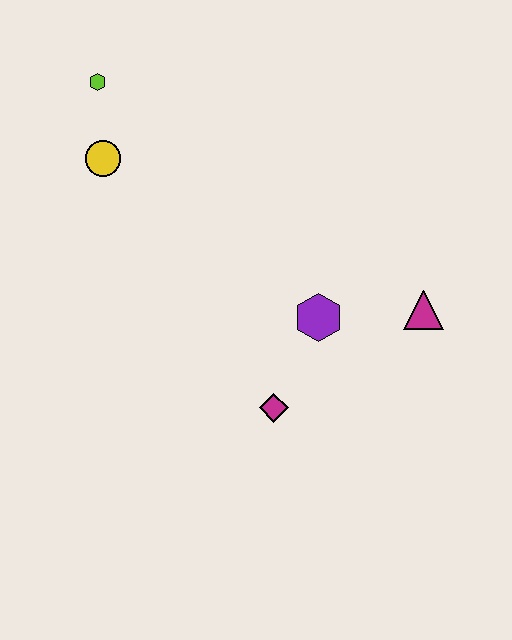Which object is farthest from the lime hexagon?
The magenta triangle is farthest from the lime hexagon.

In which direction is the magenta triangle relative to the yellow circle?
The magenta triangle is to the right of the yellow circle.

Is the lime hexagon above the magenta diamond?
Yes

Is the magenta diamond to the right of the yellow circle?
Yes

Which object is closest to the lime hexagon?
The yellow circle is closest to the lime hexagon.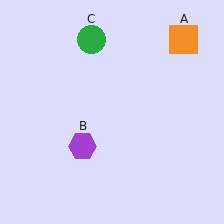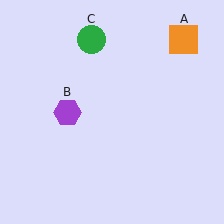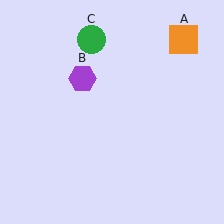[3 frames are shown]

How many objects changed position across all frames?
1 object changed position: purple hexagon (object B).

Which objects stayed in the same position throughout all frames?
Orange square (object A) and green circle (object C) remained stationary.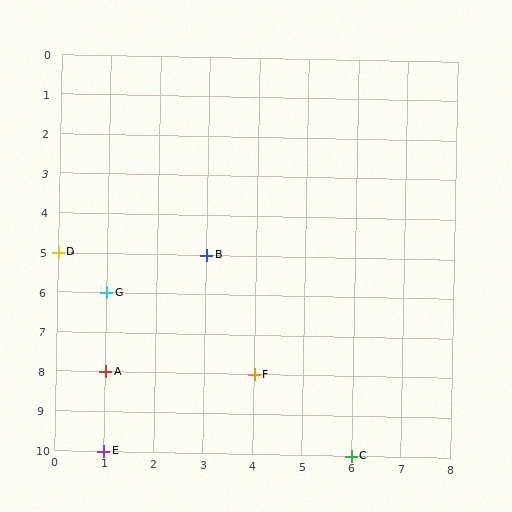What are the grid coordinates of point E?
Point E is at grid coordinates (1, 10).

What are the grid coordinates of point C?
Point C is at grid coordinates (6, 10).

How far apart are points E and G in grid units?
Points E and G are 4 rows apart.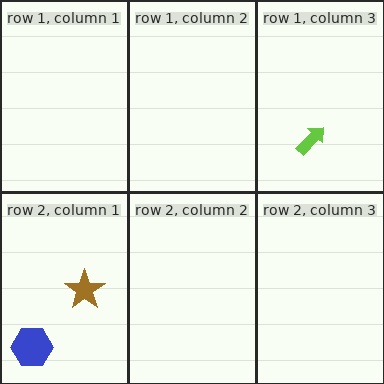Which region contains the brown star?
The row 2, column 1 region.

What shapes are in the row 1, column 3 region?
The lime arrow.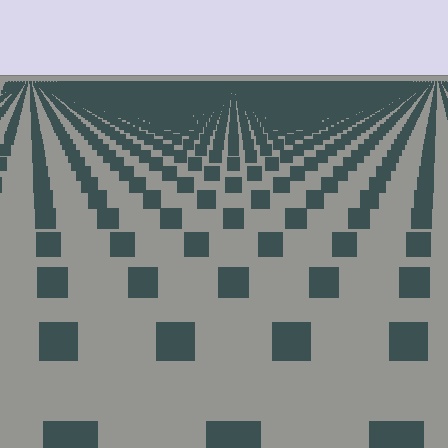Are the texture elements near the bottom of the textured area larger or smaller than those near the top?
Larger. Near the bottom, elements are closer to the viewer and appear at a bigger on-screen size.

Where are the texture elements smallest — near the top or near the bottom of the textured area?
Near the top.